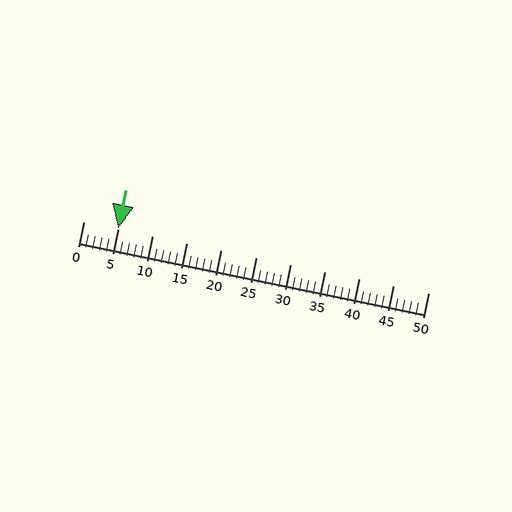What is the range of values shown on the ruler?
The ruler shows values from 0 to 50.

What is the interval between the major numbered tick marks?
The major tick marks are spaced 5 units apart.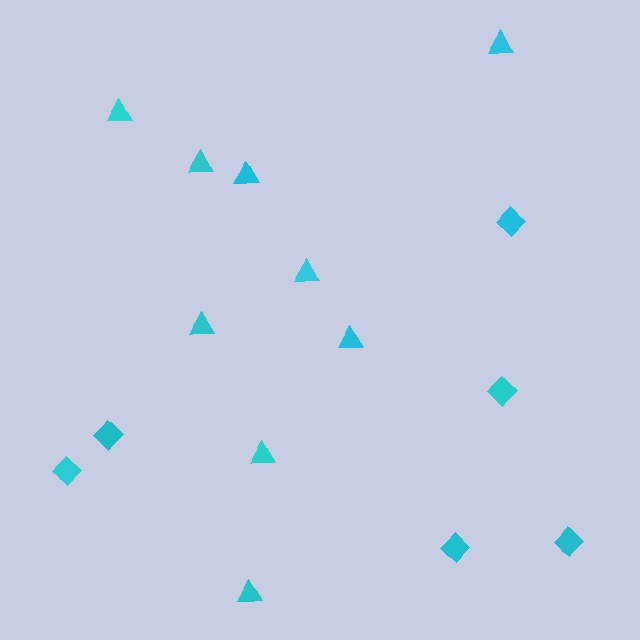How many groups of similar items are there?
There are 2 groups: one group of triangles (9) and one group of diamonds (6).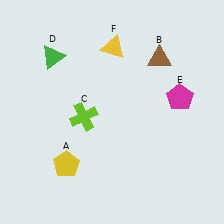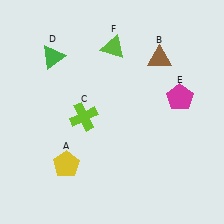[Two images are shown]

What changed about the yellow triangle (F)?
In Image 1, F is yellow. In Image 2, it changed to lime.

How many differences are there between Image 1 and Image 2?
There is 1 difference between the two images.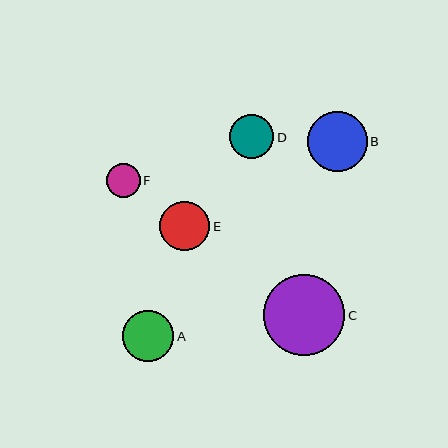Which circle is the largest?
Circle C is the largest with a size of approximately 81 pixels.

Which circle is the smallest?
Circle F is the smallest with a size of approximately 34 pixels.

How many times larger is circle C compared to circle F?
Circle C is approximately 2.4 times the size of circle F.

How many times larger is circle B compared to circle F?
Circle B is approximately 1.7 times the size of circle F.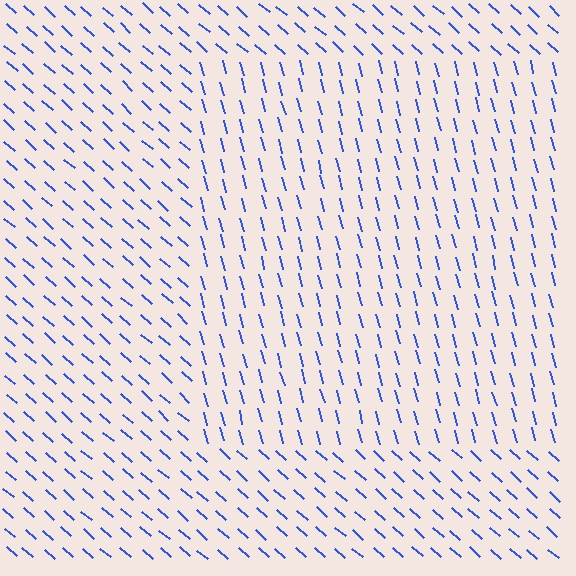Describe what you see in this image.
The image is filled with small blue line segments. A rectangle region in the image has lines oriented differently from the surrounding lines, creating a visible texture boundary.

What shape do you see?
I see a rectangle.